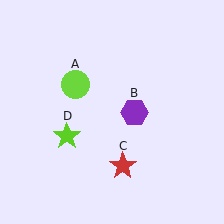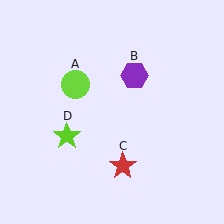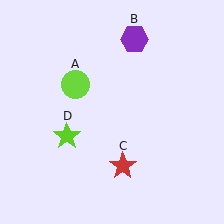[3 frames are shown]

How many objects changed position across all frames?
1 object changed position: purple hexagon (object B).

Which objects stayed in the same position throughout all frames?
Lime circle (object A) and red star (object C) and lime star (object D) remained stationary.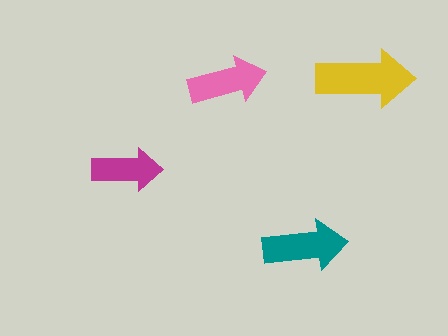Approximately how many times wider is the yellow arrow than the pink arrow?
About 1.5 times wider.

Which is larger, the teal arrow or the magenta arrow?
The teal one.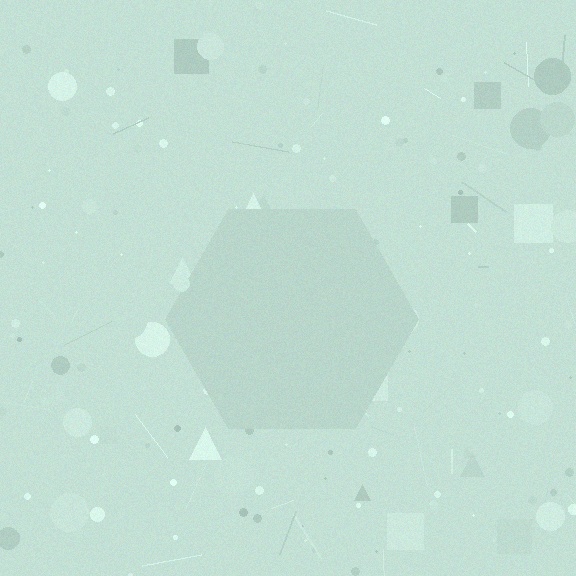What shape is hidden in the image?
A hexagon is hidden in the image.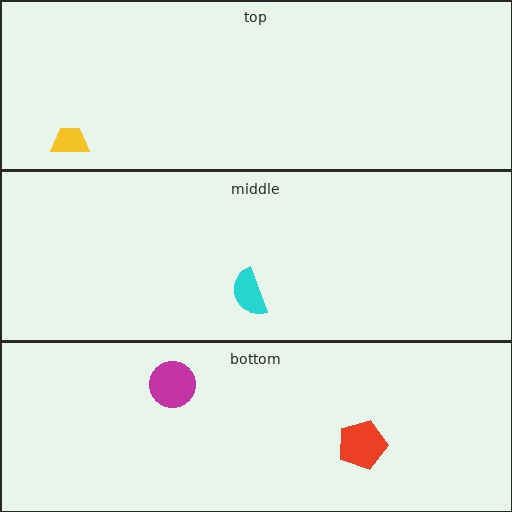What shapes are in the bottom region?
The red pentagon, the magenta circle.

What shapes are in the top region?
The yellow trapezoid.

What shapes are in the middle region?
The cyan semicircle.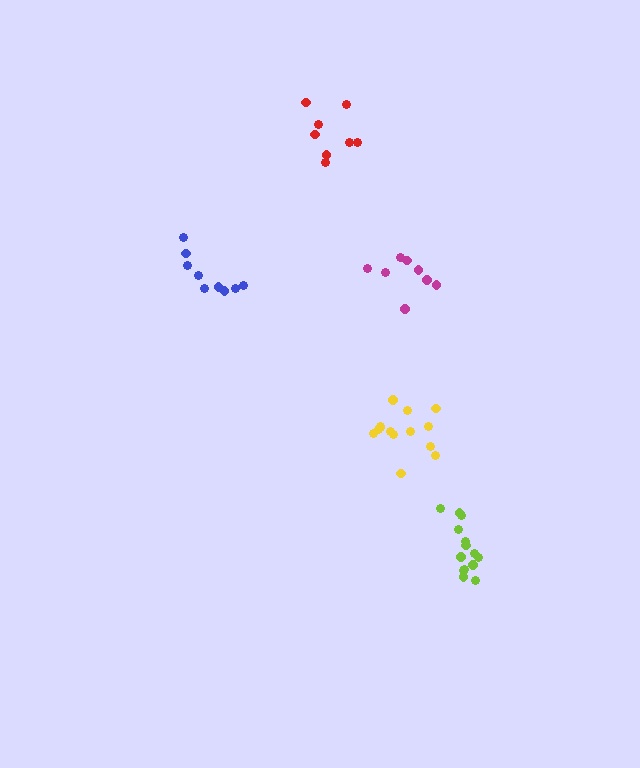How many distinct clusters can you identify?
There are 5 distinct clusters.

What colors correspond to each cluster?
The clusters are colored: magenta, lime, blue, red, yellow.